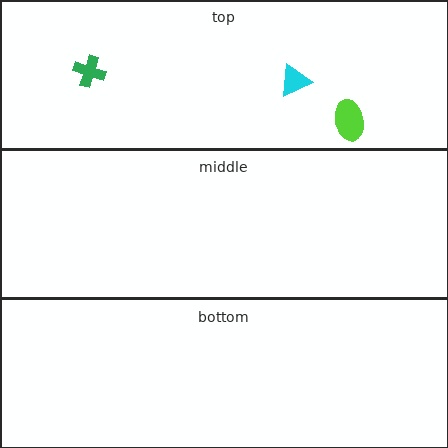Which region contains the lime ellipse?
The top region.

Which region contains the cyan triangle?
The top region.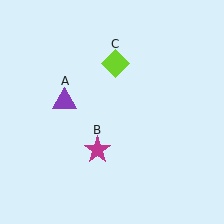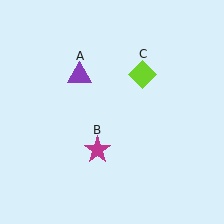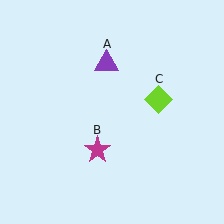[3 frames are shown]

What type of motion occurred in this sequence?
The purple triangle (object A), lime diamond (object C) rotated clockwise around the center of the scene.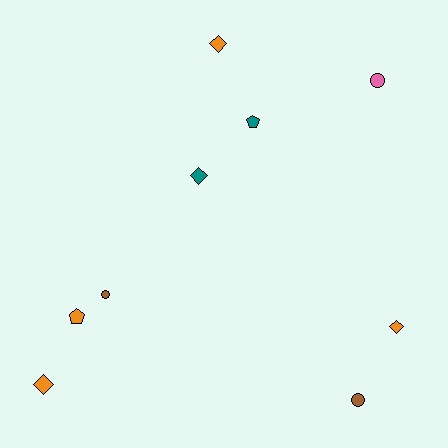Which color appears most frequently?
Orange, with 4 objects.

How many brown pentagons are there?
There are no brown pentagons.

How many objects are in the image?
There are 9 objects.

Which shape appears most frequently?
Diamond, with 4 objects.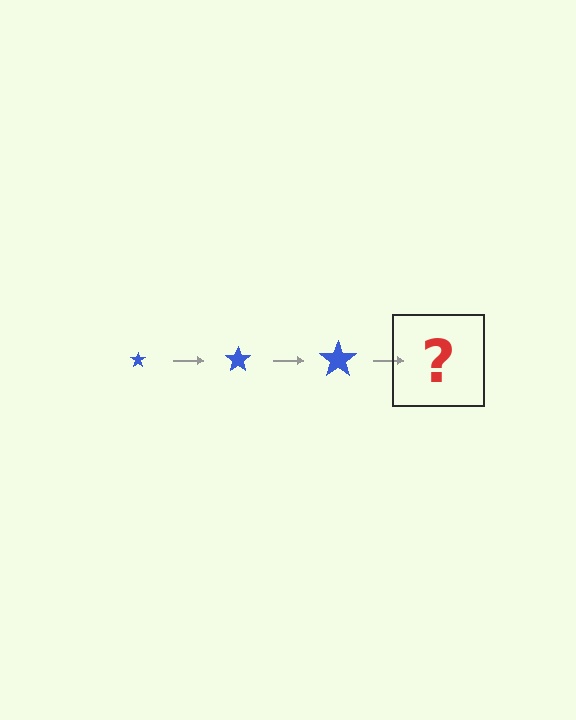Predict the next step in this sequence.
The next step is a blue star, larger than the previous one.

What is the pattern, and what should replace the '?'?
The pattern is that the star gets progressively larger each step. The '?' should be a blue star, larger than the previous one.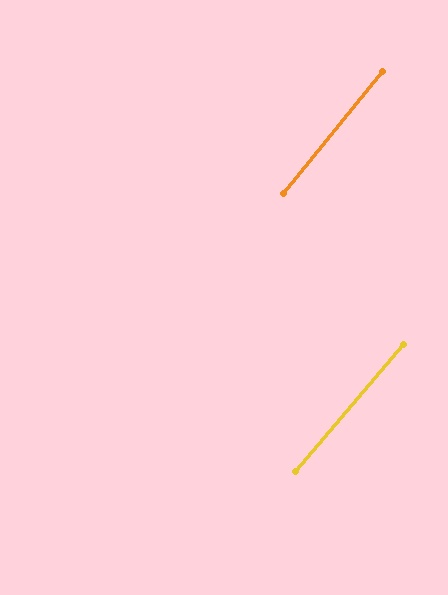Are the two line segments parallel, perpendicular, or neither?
Parallel — their directions differ by only 1.1°.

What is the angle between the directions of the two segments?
Approximately 1 degree.